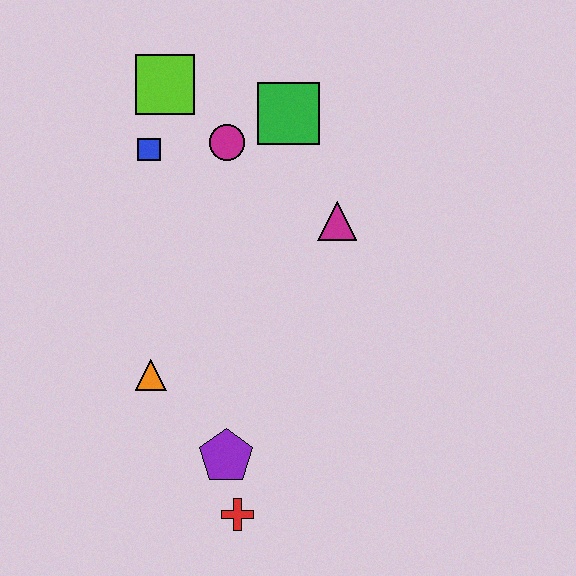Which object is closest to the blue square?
The lime square is closest to the blue square.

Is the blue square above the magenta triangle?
Yes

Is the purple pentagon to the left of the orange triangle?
No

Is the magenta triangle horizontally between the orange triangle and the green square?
No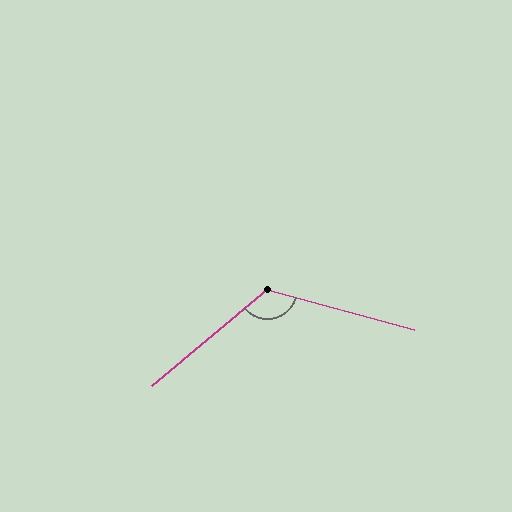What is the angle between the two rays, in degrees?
Approximately 125 degrees.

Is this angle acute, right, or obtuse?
It is obtuse.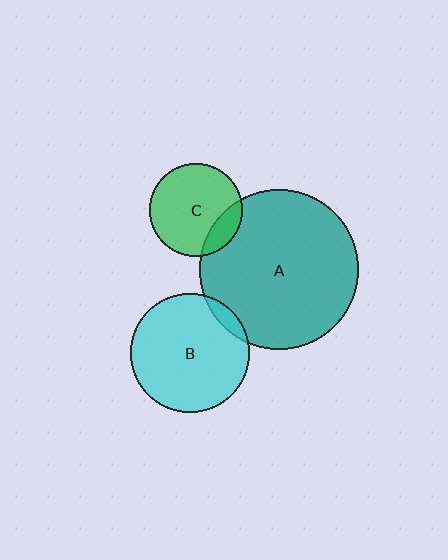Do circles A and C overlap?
Yes.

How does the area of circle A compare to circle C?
Approximately 2.9 times.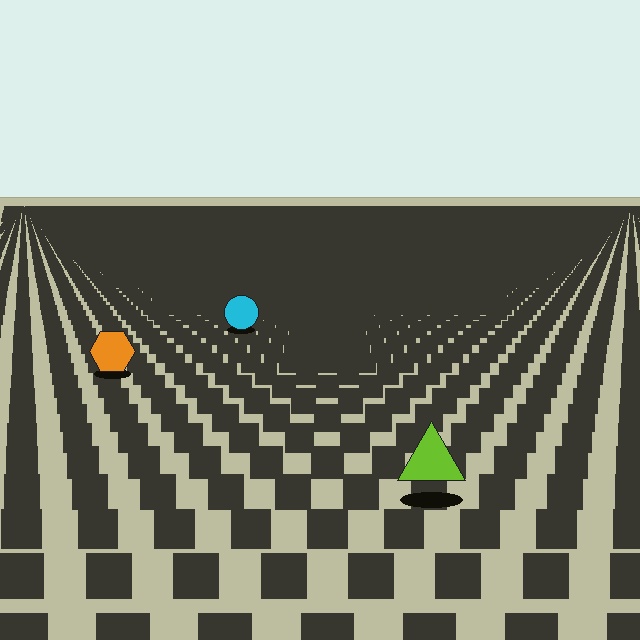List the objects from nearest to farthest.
From nearest to farthest: the lime triangle, the orange hexagon, the cyan circle.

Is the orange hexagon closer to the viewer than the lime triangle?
No. The lime triangle is closer — you can tell from the texture gradient: the ground texture is coarser near it.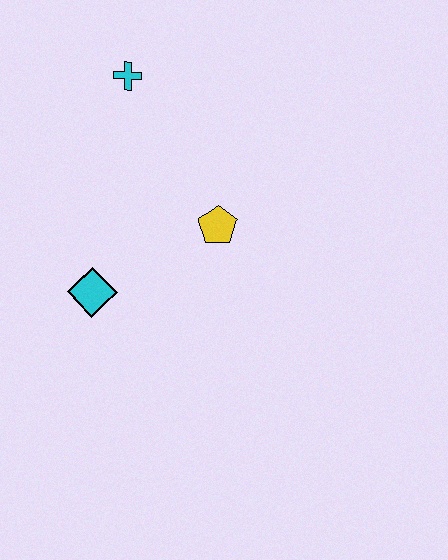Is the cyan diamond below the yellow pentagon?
Yes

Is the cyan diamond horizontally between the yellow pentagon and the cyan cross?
No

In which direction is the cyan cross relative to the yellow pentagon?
The cyan cross is above the yellow pentagon.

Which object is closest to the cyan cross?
The yellow pentagon is closest to the cyan cross.